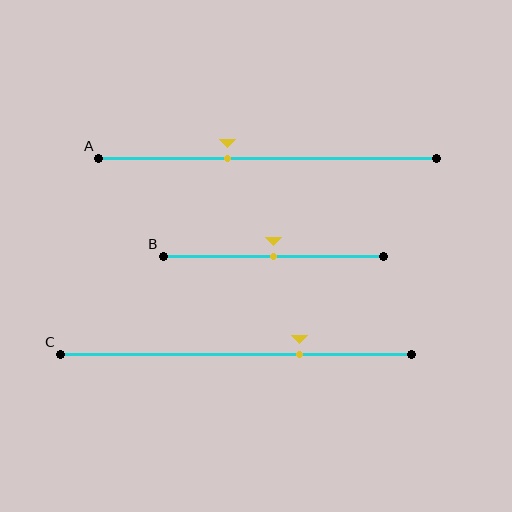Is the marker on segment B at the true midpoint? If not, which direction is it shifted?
Yes, the marker on segment B is at the true midpoint.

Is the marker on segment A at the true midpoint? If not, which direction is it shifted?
No, the marker on segment A is shifted to the left by about 12% of the segment length.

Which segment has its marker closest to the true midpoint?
Segment B has its marker closest to the true midpoint.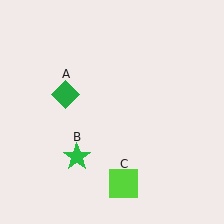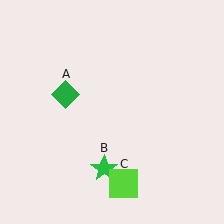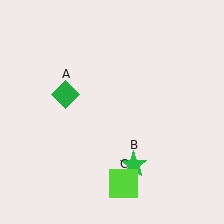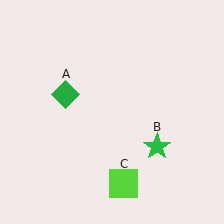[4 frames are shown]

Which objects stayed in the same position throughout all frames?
Green diamond (object A) and lime square (object C) remained stationary.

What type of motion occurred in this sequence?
The green star (object B) rotated counterclockwise around the center of the scene.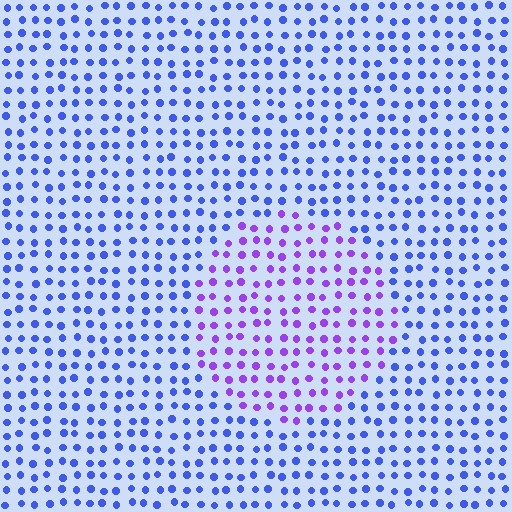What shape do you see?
I see a circle.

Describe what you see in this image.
The image is filled with small blue elements in a uniform arrangement. A circle-shaped region is visible where the elements are tinted to a slightly different hue, forming a subtle color boundary.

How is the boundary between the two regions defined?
The boundary is defined purely by a slight shift in hue (about 42 degrees). Spacing, size, and orientation are identical on both sides.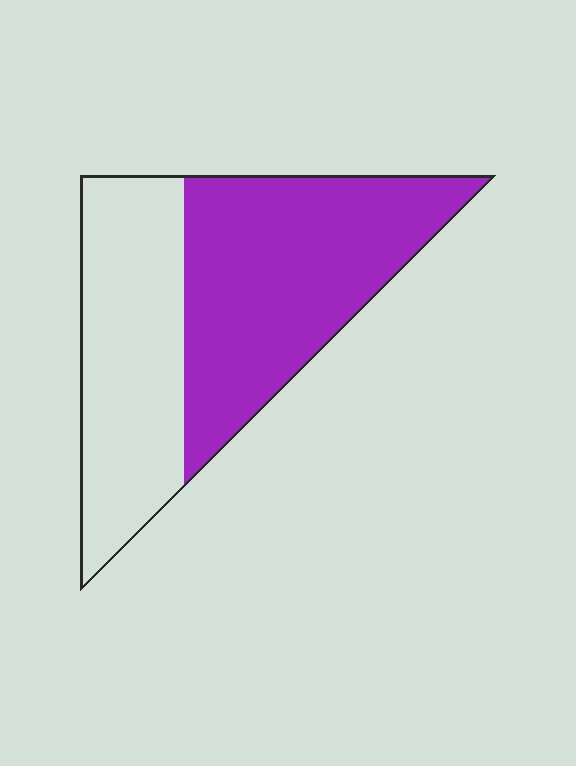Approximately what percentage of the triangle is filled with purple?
Approximately 55%.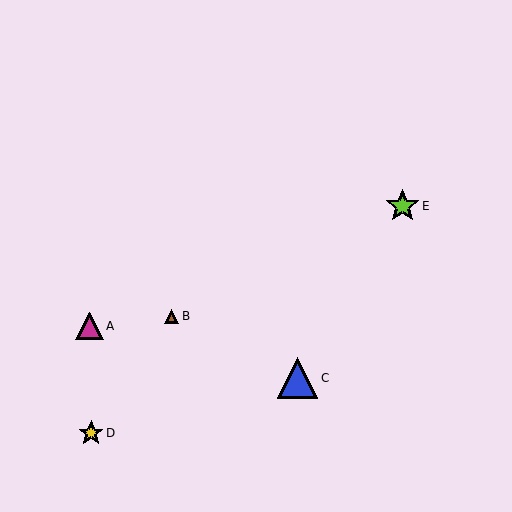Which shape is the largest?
The blue triangle (labeled C) is the largest.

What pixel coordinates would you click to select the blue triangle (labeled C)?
Click at (297, 378) to select the blue triangle C.